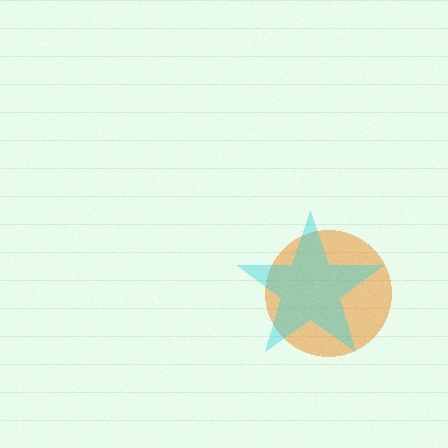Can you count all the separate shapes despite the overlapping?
Yes, there are 2 separate shapes.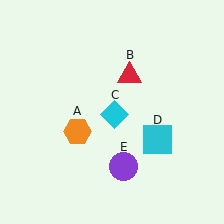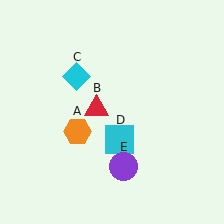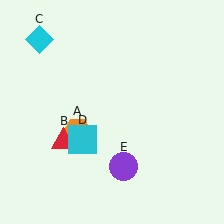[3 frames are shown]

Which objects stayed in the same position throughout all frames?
Orange hexagon (object A) and purple circle (object E) remained stationary.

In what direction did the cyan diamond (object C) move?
The cyan diamond (object C) moved up and to the left.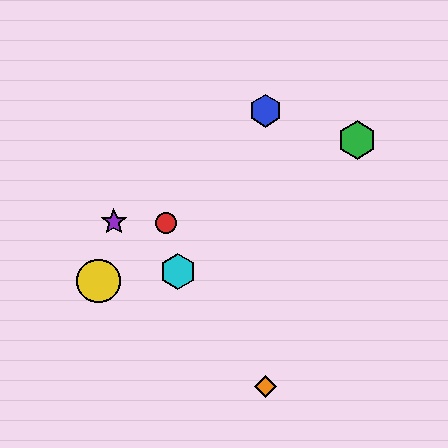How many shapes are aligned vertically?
2 shapes (the blue hexagon, the orange diamond) are aligned vertically.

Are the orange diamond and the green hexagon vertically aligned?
No, the orange diamond is at x≈265 and the green hexagon is at x≈357.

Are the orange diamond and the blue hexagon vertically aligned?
Yes, both are at x≈265.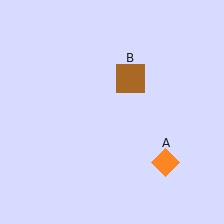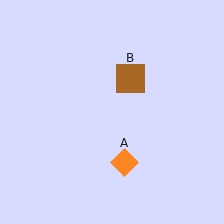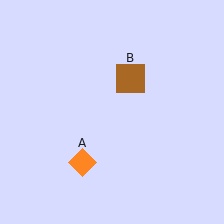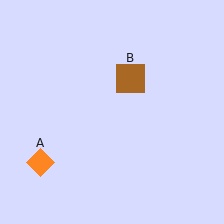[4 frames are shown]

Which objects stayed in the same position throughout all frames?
Brown square (object B) remained stationary.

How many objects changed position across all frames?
1 object changed position: orange diamond (object A).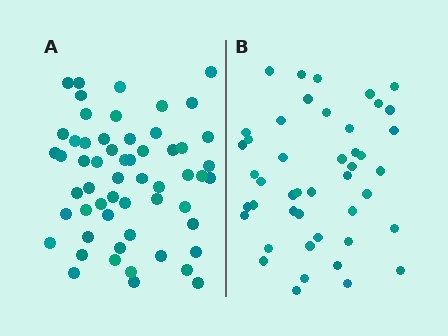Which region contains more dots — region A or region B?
Region A (the left region) has more dots.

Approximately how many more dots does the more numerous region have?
Region A has roughly 12 or so more dots than region B.